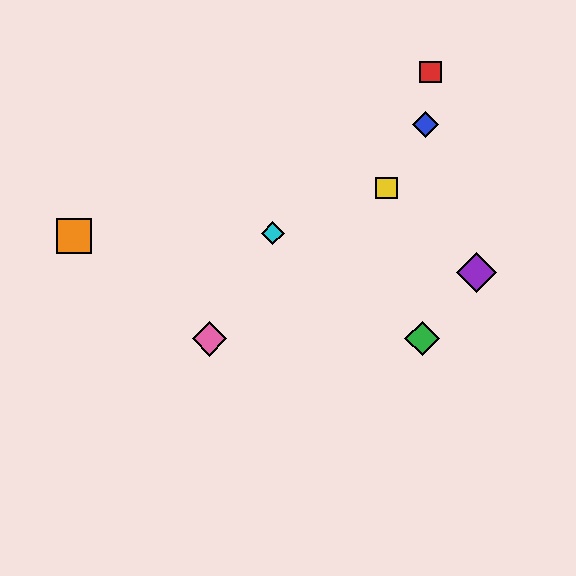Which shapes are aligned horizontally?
The green diamond, the pink diamond are aligned horizontally.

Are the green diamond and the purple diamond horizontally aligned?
No, the green diamond is at y≈339 and the purple diamond is at y≈272.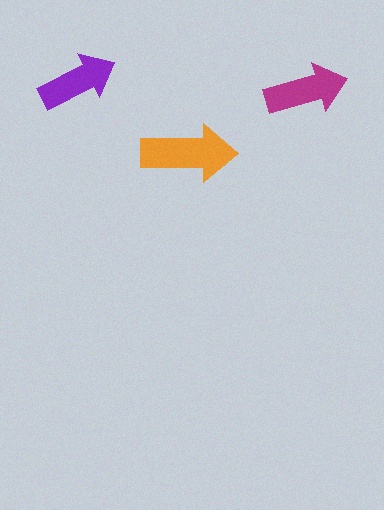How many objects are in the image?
There are 3 objects in the image.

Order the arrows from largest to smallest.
the orange one, the magenta one, the purple one.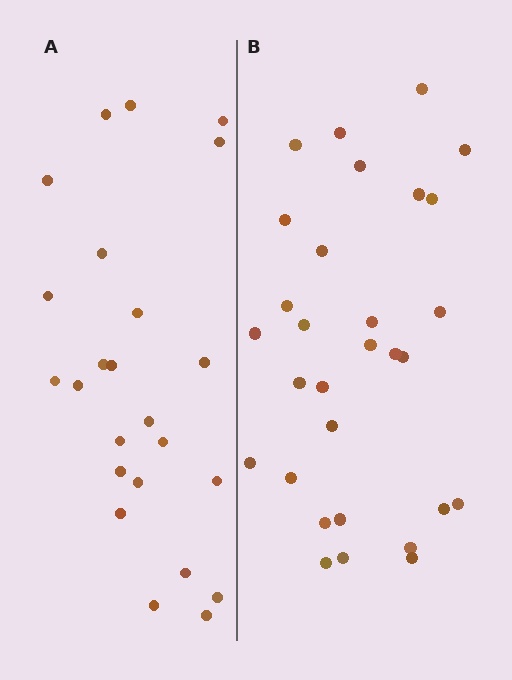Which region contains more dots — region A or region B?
Region B (the right region) has more dots.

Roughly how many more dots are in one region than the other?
Region B has about 6 more dots than region A.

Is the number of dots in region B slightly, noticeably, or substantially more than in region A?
Region B has noticeably more, but not dramatically so. The ratio is roughly 1.2 to 1.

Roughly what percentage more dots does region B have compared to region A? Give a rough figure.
About 25% more.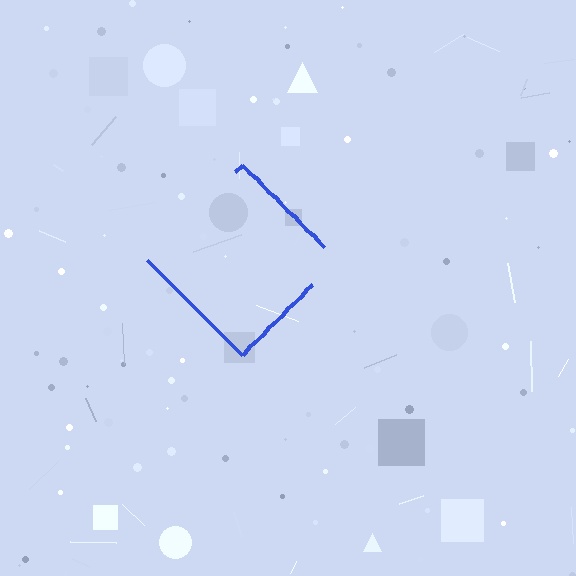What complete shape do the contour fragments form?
The contour fragments form a diamond.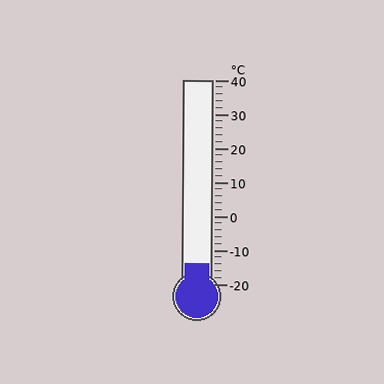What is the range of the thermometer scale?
The thermometer scale ranges from -20°C to 40°C.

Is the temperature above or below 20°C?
The temperature is below 20°C.